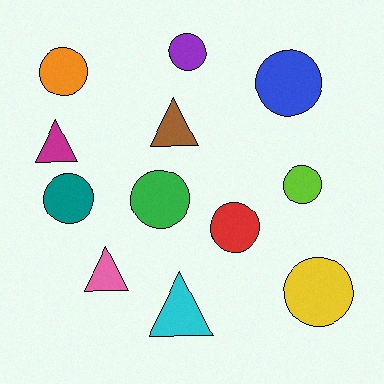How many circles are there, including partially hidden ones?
There are 8 circles.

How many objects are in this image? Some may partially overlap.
There are 12 objects.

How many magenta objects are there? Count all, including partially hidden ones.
There is 1 magenta object.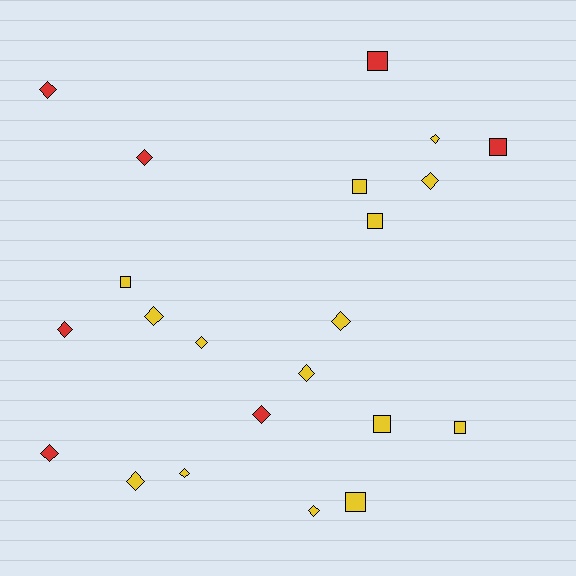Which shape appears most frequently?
Diamond, with 14 objects.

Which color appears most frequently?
Yellow, with 15 objects.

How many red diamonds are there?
There are 5 red diamonds.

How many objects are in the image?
There are 22 objects.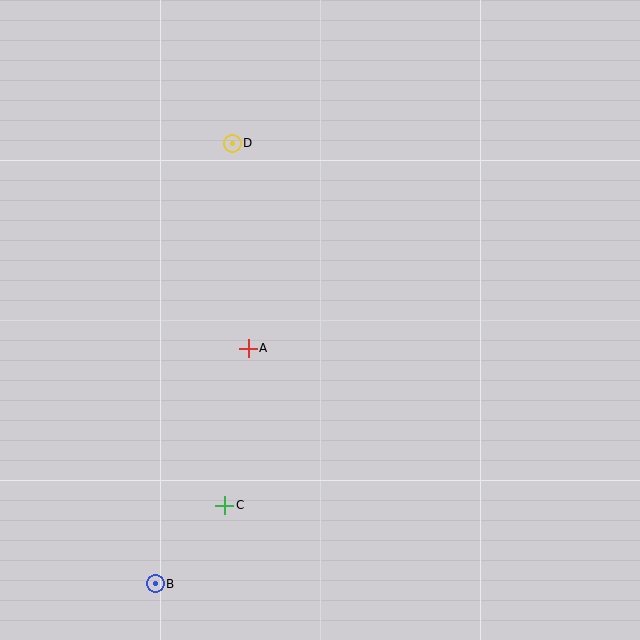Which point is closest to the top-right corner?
Point D is closest to the top-right corner.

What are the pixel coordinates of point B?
Point B is at (155, 584).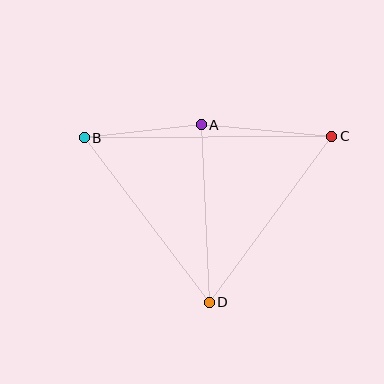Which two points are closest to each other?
Points A and B are closest to each other.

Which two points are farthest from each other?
Points B and C are farthest from each other.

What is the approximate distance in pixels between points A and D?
The distance between A and D is approximately 178 pixels.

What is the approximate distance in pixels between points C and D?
The distance between C and D is approximately 206 pixels.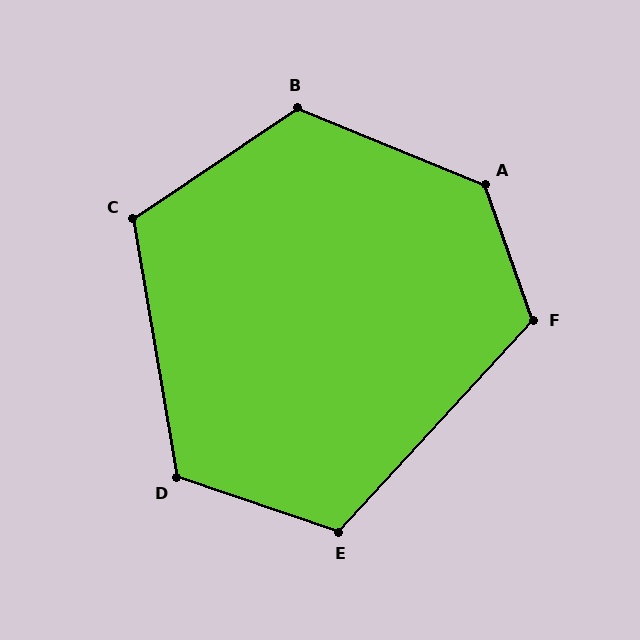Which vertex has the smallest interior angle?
E, at approximately 114 degrees.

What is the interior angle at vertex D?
Approximately 118 degrees (obtuse).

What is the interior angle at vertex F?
Approximately 118 degrees (obtuse).